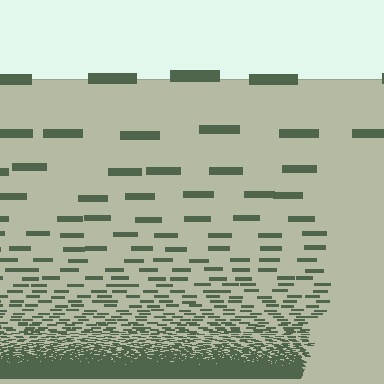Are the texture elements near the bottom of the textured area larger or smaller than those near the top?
Smaller. The gradient is inverted — elements near the bottom are smaller and denser.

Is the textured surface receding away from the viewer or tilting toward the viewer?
The surface appears to tilt toward the viewer. Texture elements get larger and sparser toward the top.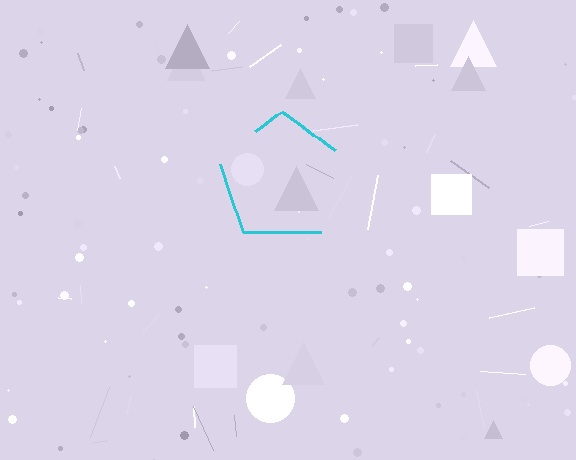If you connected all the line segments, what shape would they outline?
They would outline a pentagon.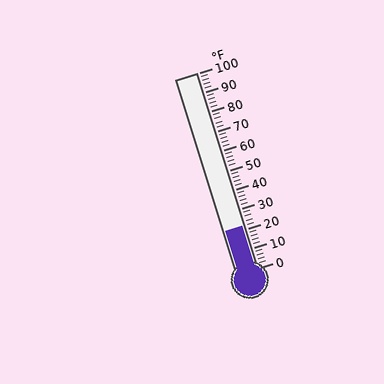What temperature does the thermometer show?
The thermometer shows approximately 22°F.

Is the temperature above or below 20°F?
The temperature is above 20°F.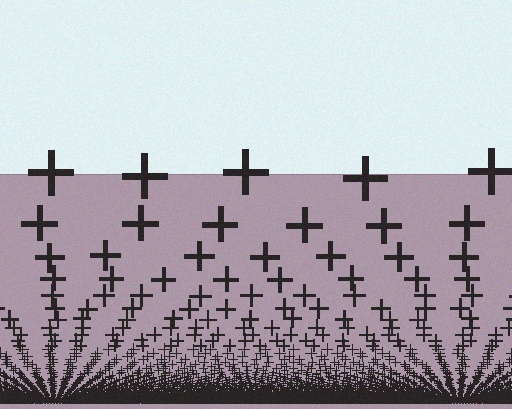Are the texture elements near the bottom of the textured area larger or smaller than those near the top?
Smaller. The gradient is inverted — elements near the bottom are smaller and denser.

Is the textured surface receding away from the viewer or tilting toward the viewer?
The surface appears to tilt toward the viewer. Texture elements get larger and sparser toward the top.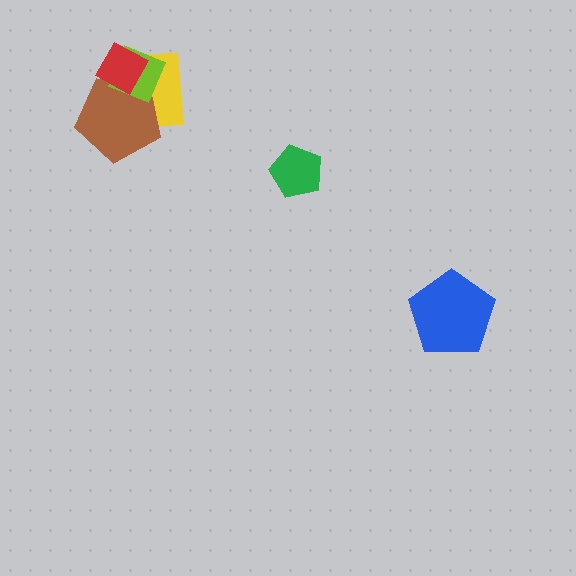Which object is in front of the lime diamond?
The red diamond is in front of the lime diamond.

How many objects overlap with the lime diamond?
3 objects overlap with the lime diamond.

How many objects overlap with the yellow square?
3 objects overlap with the yellow square.